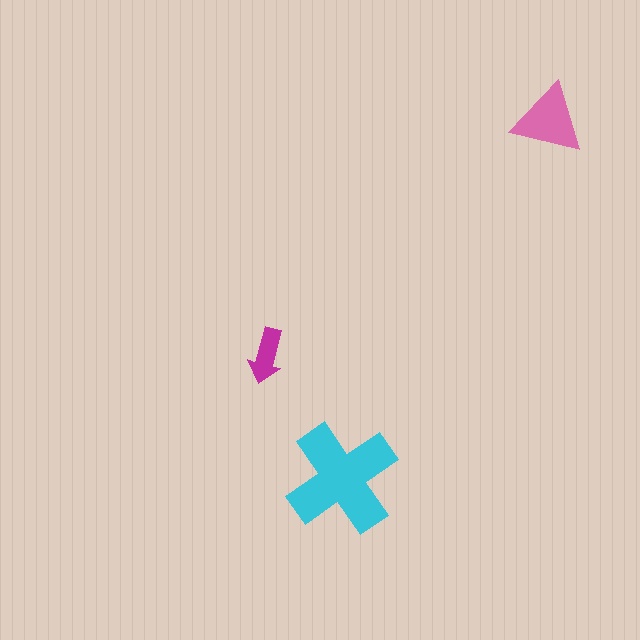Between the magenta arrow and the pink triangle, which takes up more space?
The pink triangle.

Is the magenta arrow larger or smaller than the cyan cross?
Smaller.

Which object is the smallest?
The magenta arrow.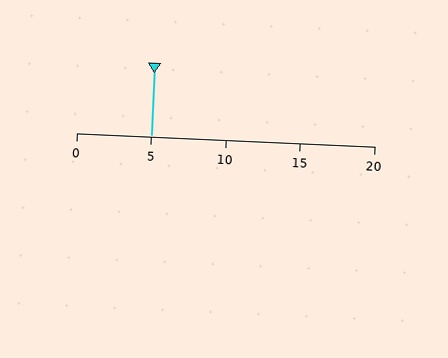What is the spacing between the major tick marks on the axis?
The major ticks are spaced 5 apart.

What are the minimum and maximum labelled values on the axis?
The axis runs from 0 to 20.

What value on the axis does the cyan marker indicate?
The marker indicates approximately 5.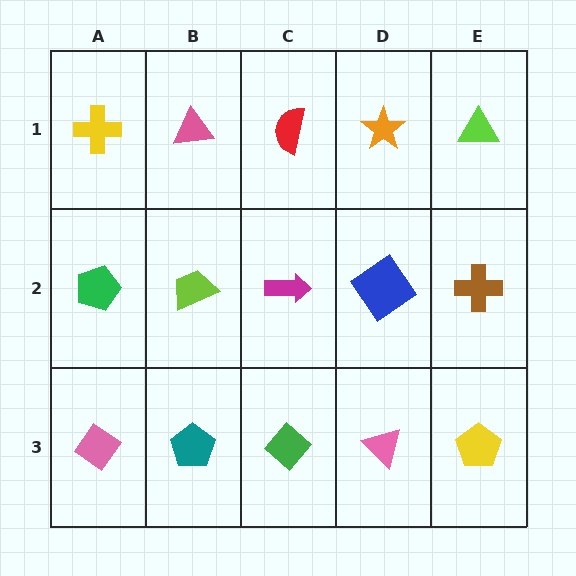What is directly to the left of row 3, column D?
A green diamond.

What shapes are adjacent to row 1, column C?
A magenta arrow (row 2, column C), a pink triangle (row 1, column B), an orange star (row 1, column D).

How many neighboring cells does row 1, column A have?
2.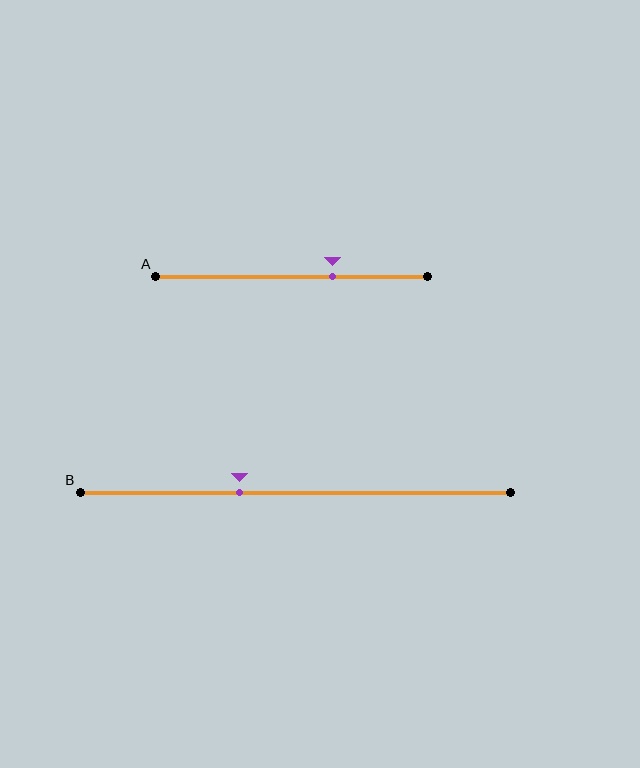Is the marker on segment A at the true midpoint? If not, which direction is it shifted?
No, the marker on segment A is shifted to the right by about 15% of the segment length.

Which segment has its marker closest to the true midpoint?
Segment B has its marker closest to the true midpoint.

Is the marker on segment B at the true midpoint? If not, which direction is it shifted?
No, the marker on segment B is shifted to the left by about 13% of the segment length.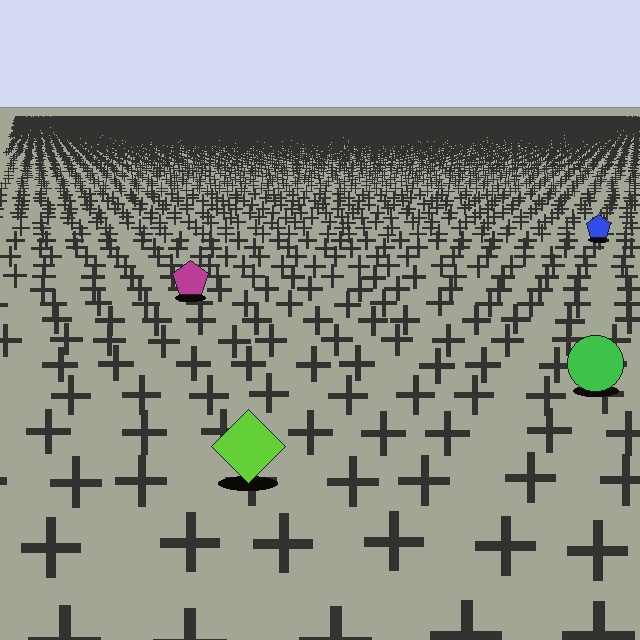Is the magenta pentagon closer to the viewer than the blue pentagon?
Yes. The magenta pentagon is closer — you can tell from the texture gradient: the ground texture is coarser near it.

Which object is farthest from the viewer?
The blue pentagon is farthest from the viewer. It appears smaller and the ground texture around it is denser.